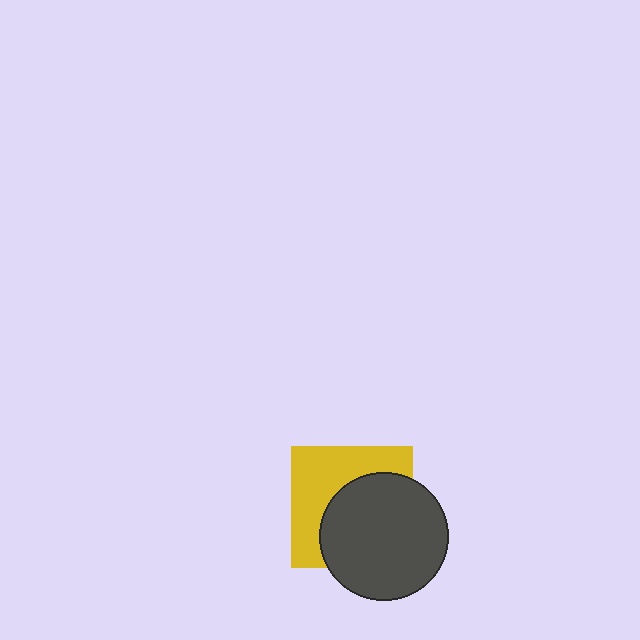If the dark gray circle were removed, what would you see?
You would see the complete yellow square.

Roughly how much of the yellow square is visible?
About half of it is visible (roughly 47%).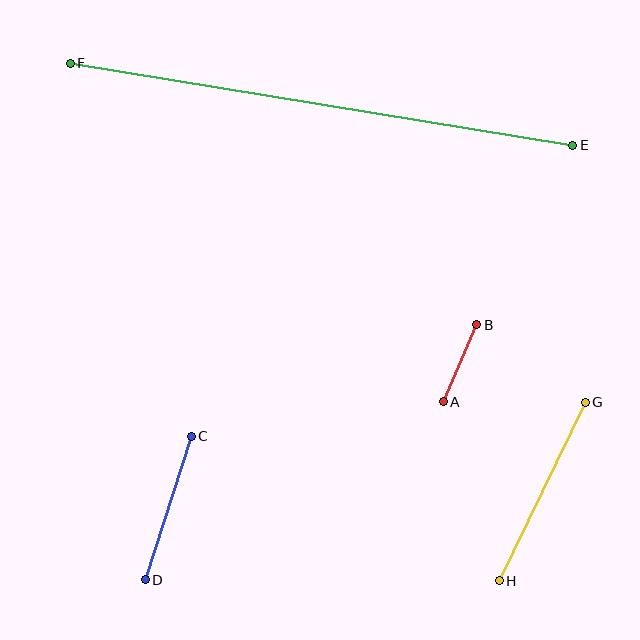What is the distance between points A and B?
The distance is approximately 84 pixels.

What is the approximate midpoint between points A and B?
The midpoint is at approximately (460, 363) pixels.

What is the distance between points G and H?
The distance is approximately 198 pixels.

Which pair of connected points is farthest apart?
Points E and F are farthest apart.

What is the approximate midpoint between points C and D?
The midpoint is at approximately (168, 508) pixels.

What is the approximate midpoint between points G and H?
The midpoint is at approximately (542, 491) pixels.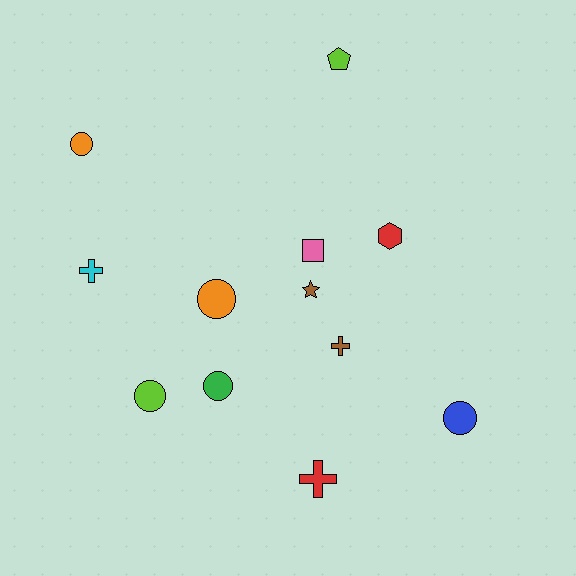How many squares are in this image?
There is 1 square.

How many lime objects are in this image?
There are 2 lime objects.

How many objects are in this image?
There are 12 objects.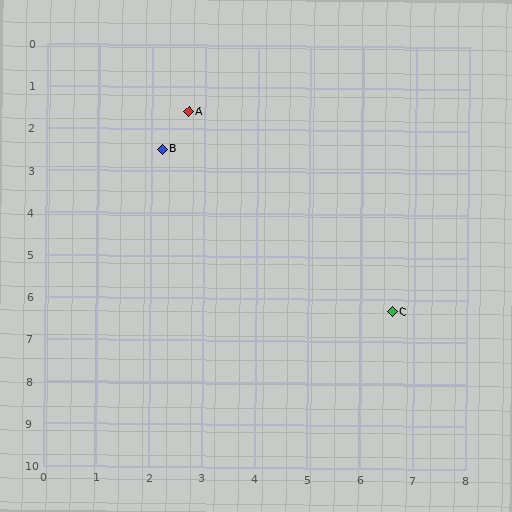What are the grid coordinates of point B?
Point B is at approximately (2.2, 2.5).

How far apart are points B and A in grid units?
Points B and A are about 1.0 grid units apart.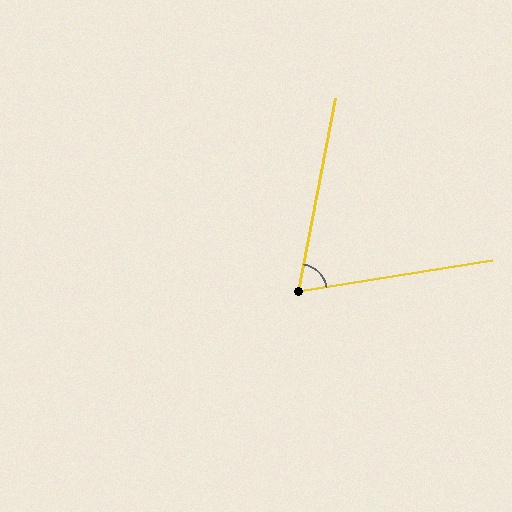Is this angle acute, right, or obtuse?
It is acute.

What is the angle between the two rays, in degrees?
Approximately 70 degrees.